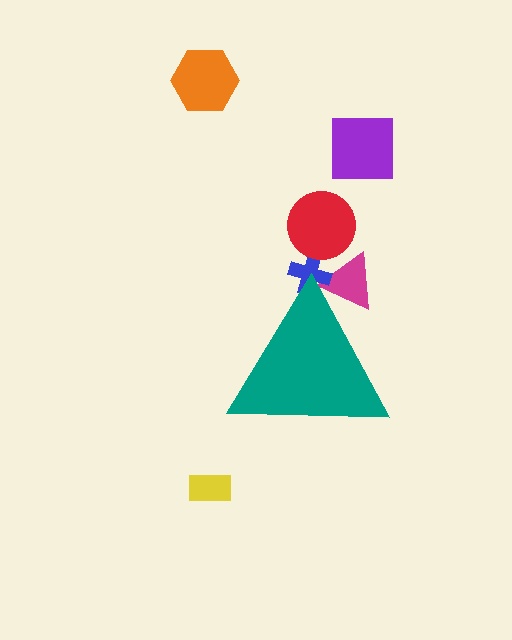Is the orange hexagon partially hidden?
No, the orange hexagon is fully visible.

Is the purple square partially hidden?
No, the purple square is fully visible.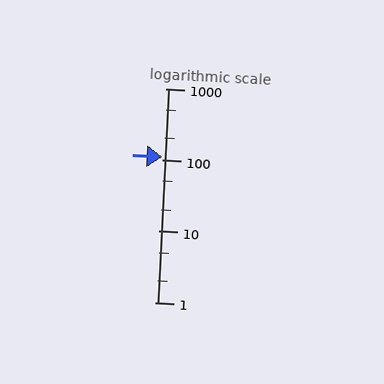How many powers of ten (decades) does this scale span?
The scale spans 3 decades, from 1 to 1000.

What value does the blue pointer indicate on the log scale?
The pointer indicates approximately 110.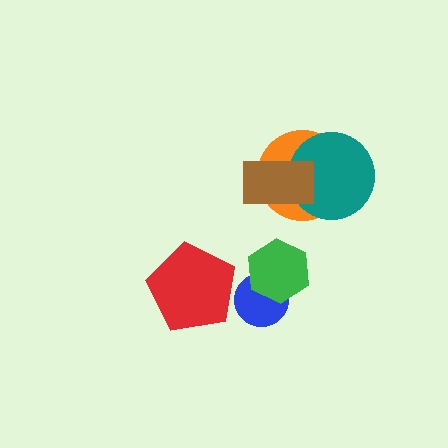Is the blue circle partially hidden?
Yes, it is partially covered by another shape.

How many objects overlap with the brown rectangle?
2 objects overlap with the brown rectangle.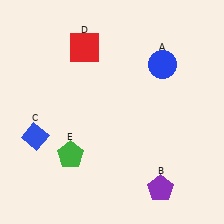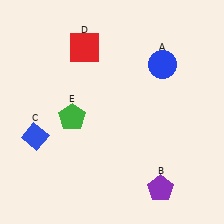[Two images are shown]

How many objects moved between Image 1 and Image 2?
1 object moved between the two images.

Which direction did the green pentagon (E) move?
The green pentagon (E) moved up.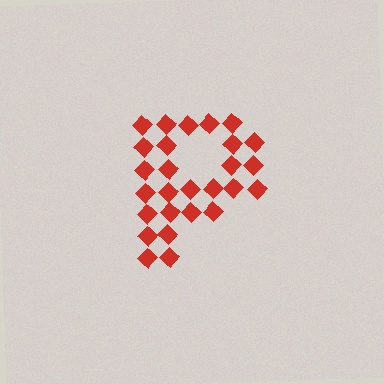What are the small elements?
The small elements are diamonds.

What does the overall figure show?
The overall figure shows the letter P.